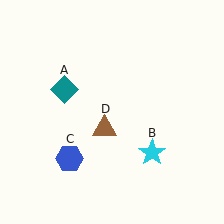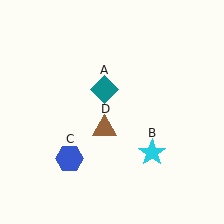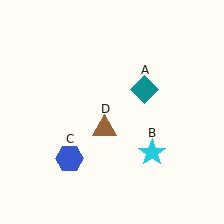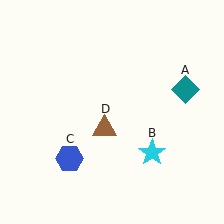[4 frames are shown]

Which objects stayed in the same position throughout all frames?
Cyan star (object B) and blue hexagon (object C) and brown triangle (object D) remained stationary.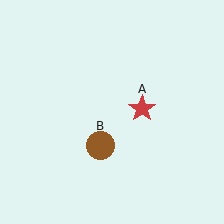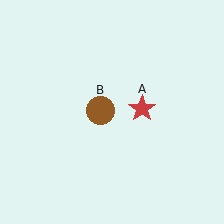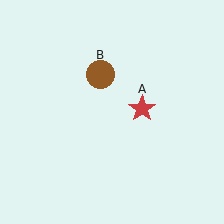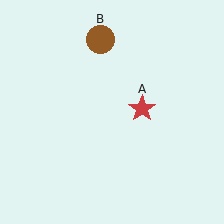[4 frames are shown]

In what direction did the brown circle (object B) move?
The brown circle (object B) moved up.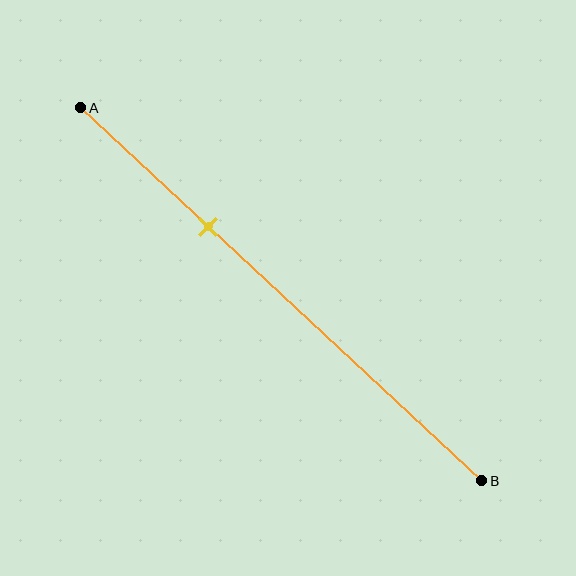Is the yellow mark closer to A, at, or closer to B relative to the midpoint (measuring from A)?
The yellow mark is closer to point A than the midpoint of segment AB.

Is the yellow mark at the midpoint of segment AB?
No, the mark is at about 30% from A, not at the 50% midpoint.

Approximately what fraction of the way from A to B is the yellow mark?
The yellow mark is approximately 30% of the way from A to B.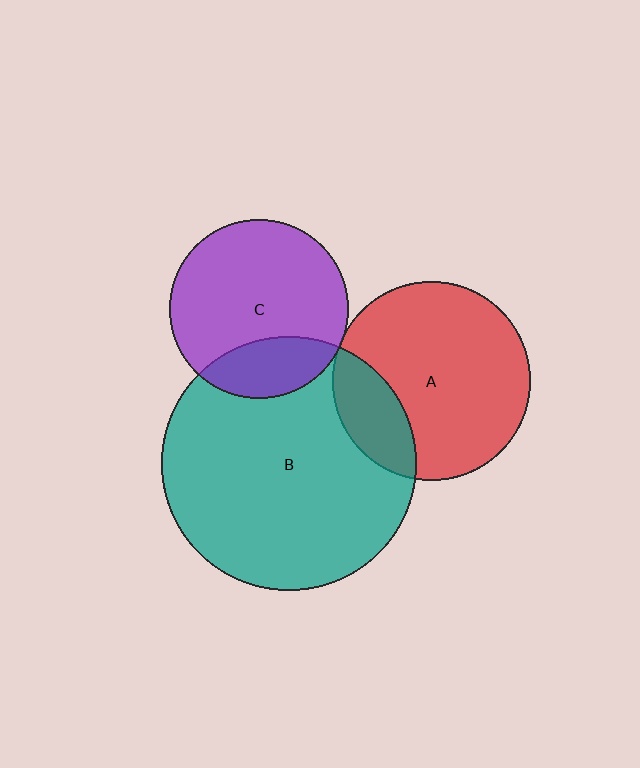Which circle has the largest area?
Circle B (teal).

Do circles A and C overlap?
Yes.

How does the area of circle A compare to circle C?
Approximately 1.2 times.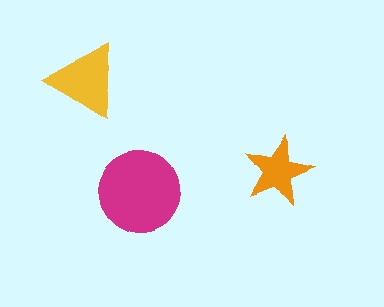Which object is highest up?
The yellow triangle is topmost.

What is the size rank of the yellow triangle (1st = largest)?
2nd.